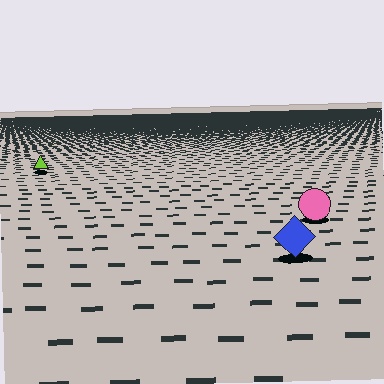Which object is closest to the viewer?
The blue diamond is closest. The texture marks near it are larger and more spread out.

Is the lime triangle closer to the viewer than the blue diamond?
No. The blue diamond is closer — you can tell from the texture gradient: the ground texture is coarser near it.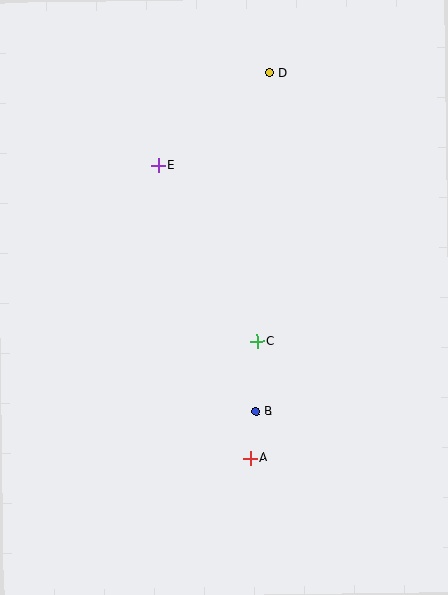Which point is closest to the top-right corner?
Point D is closest to the top-right corner.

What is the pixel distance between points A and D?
The distance between A and D is 385 pixels.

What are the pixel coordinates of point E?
Point E is at (159, 165).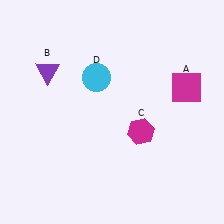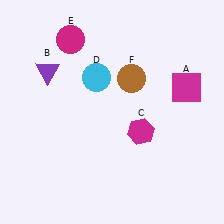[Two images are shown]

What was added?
A magenta circle (E), a brown circle (F) were added in Image 2.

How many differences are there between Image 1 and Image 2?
There are 2 differences between the two images.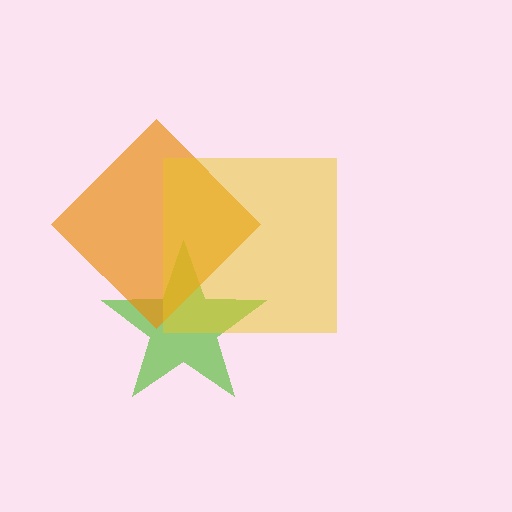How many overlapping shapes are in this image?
There are 3 overlapping shapes in the image.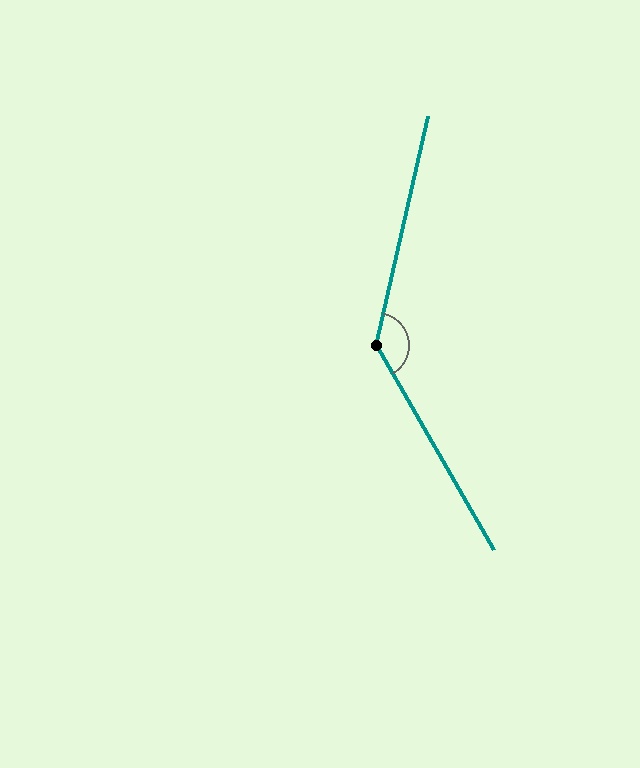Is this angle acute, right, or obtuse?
It is obtuse.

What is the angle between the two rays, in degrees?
Approximately 137 degrees.